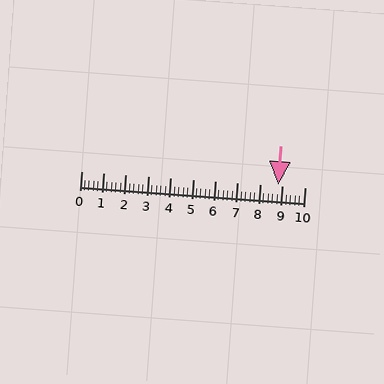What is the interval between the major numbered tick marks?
The major tick marks are spaced 1 units apart.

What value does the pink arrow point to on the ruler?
The pink arrow points to approximately 8.8.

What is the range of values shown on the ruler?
The ruler shows values from 0 to 10.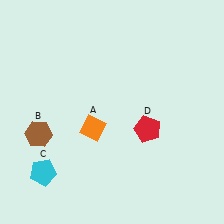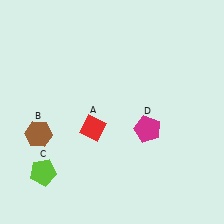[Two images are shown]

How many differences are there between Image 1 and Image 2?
There are 3 differences between the two images.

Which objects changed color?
A changed from orange to red. C changed from cyan to lime. D changed from red to magenta.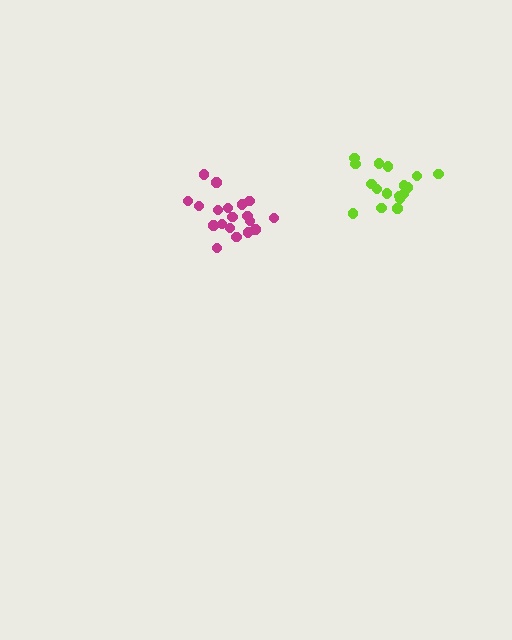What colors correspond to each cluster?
The clusters are colored: lime, magenta.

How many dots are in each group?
Group 1: 18 dots, Group 2: 19 dots (37 total).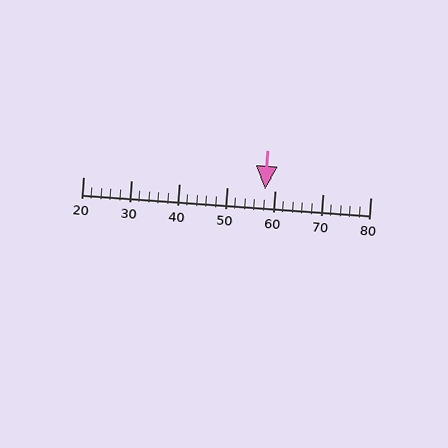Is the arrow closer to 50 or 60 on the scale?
The arrow is closer to 60.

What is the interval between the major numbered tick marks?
The major tick marks are spaced 10 units apart.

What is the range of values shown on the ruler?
The ruler shows values from 20 to 80.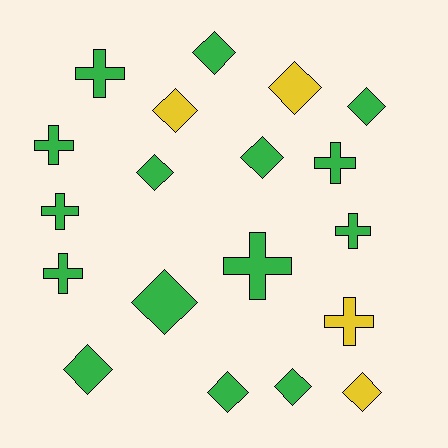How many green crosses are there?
There are 7 green crosses.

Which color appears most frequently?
Green, with 15 objects.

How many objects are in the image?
There are 19 objects.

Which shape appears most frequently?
Diamond, with 11 objects.